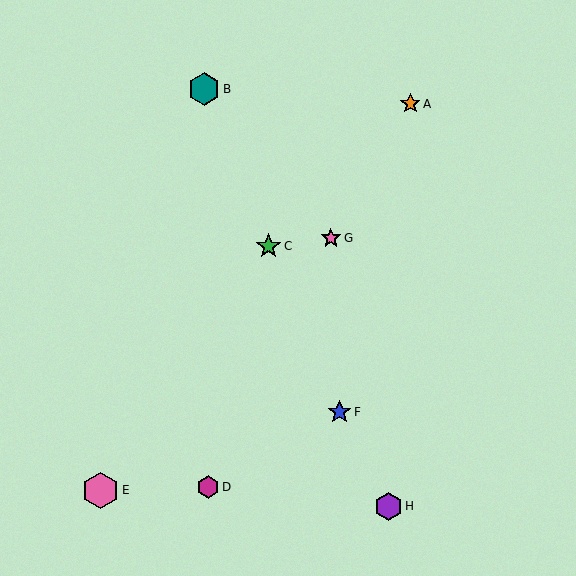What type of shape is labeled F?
Shape F is a blue star.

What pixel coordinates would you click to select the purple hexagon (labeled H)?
Click at (388, 506) to select the purple hexagon H.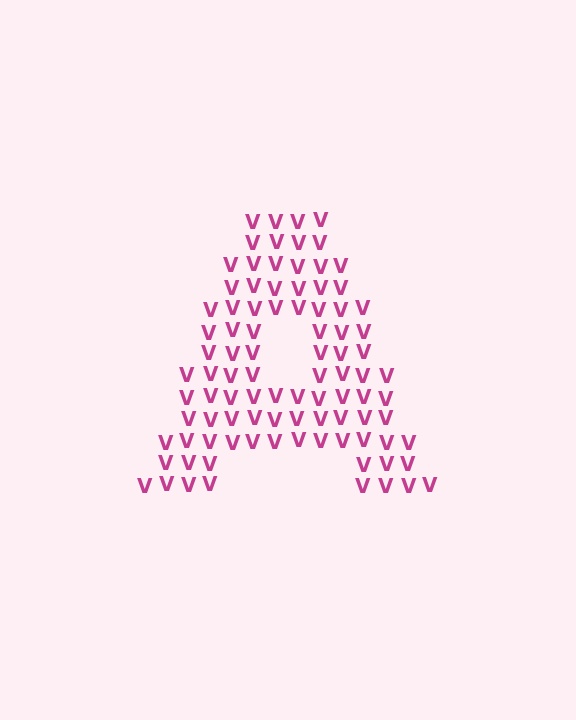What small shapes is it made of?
It is made of small letter V's.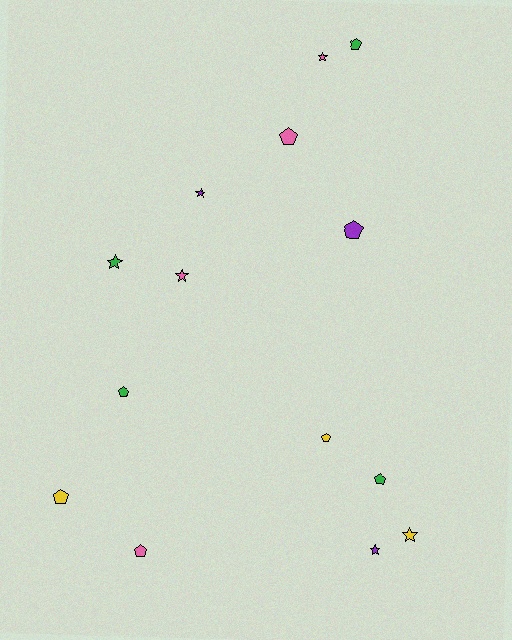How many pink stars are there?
There are 2 pink stars.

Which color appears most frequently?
Pink, with 4 objects.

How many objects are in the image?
There are 14 objects.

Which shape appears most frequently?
Pentagon, with 8 objects.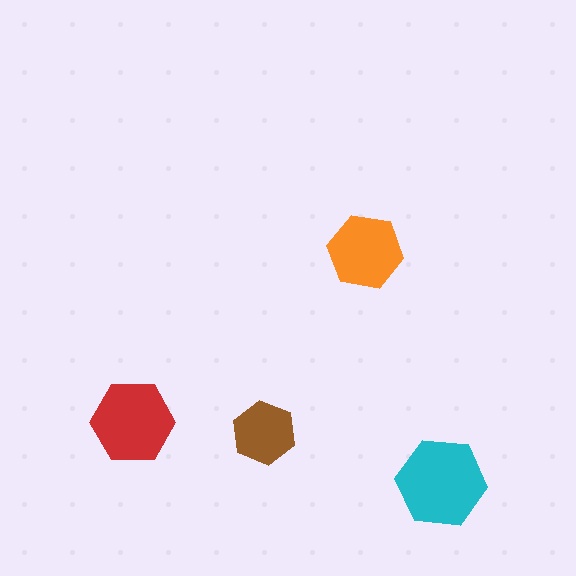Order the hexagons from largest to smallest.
the cyan one, the red one, the orange one, the brown one.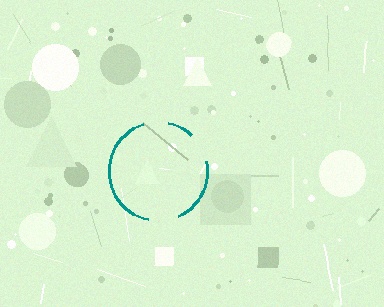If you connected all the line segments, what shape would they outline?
They would outline a circle.